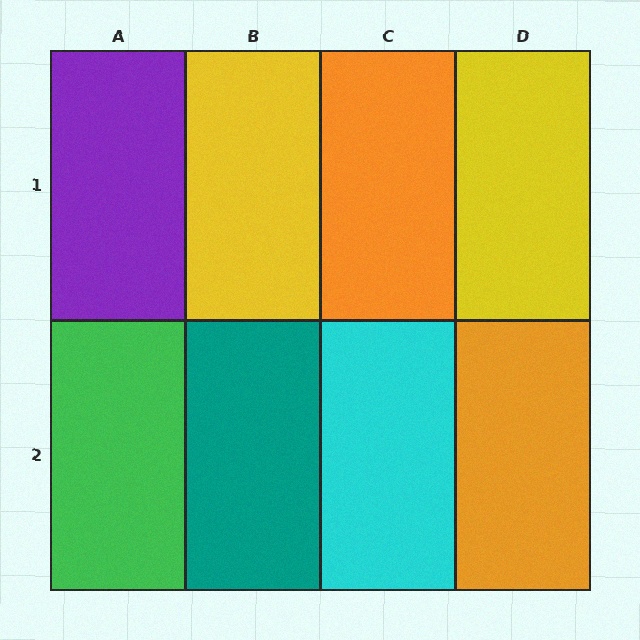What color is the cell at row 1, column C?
Orange.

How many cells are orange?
2 cells are orange.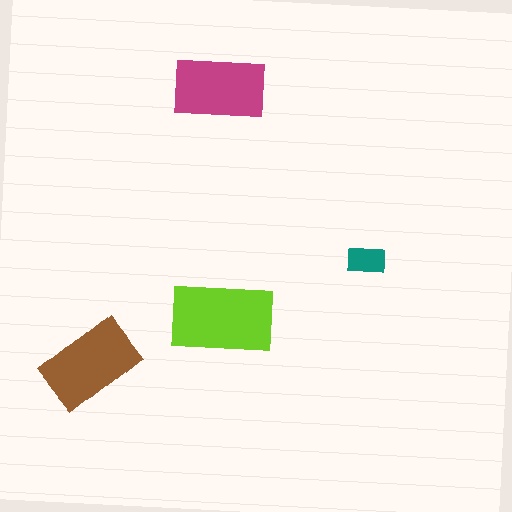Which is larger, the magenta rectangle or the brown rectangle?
The brown one.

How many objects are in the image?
There are 4 objects in the image.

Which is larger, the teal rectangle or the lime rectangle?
The lime one.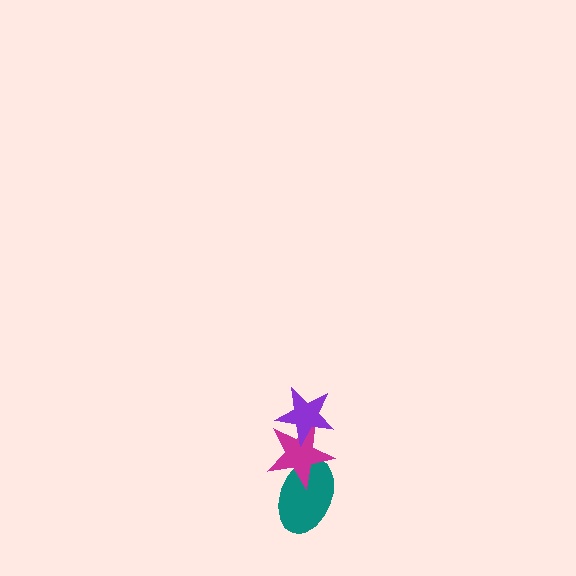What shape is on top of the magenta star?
The purple star is on top of the magenta star.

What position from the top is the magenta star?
The magenta star is 2nd from the top.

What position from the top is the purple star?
The purple star is 1st from the top.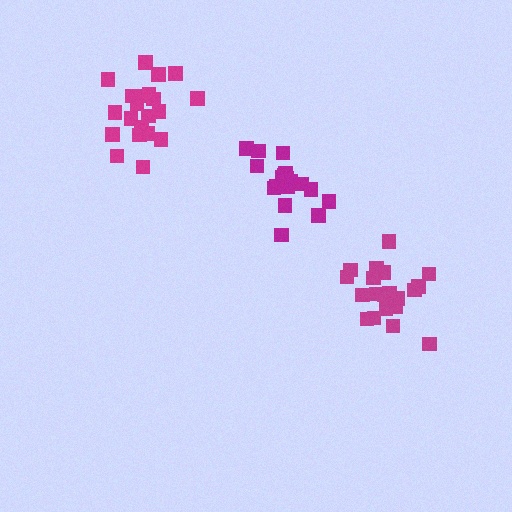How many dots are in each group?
Group 1: 20 dots, Group 2: 19 dots, Group 3: 21 dots (60 total).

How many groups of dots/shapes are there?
There are 3 groups.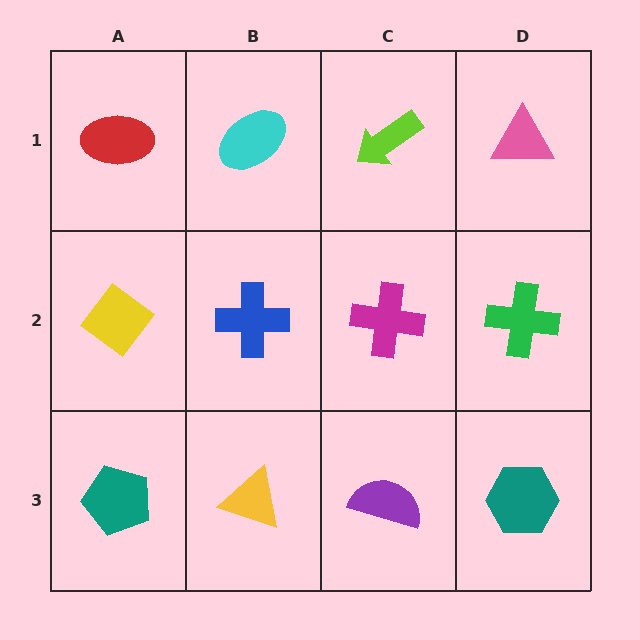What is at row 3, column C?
A purple semicircle.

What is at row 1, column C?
A lime arrow.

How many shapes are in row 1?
4 shapes.